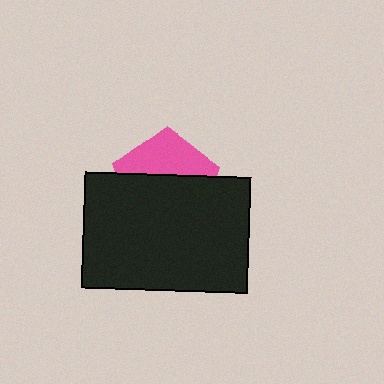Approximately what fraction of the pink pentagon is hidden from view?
Roughly 60% of the pink pentagon is hidden behind the black rectangle.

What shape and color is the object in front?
The object in front is a black rectangle.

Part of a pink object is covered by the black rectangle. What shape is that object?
It is a pentagon.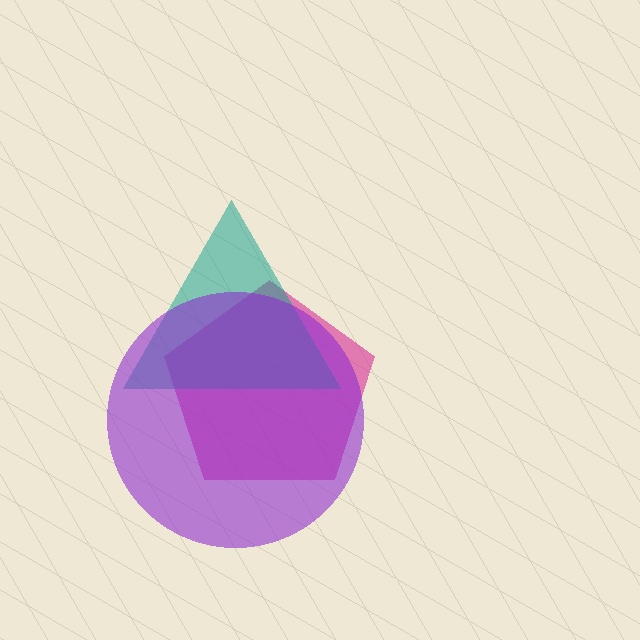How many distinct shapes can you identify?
There are 3 distinct shapes: a magenta pentagon, a teal triangle, a purple circle.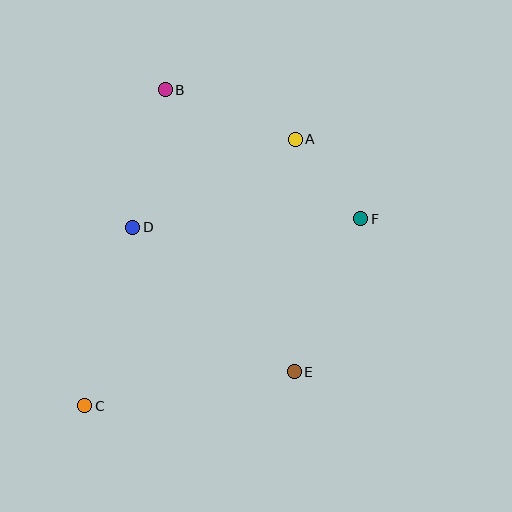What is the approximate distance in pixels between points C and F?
The distance between C and F is approximately 333 pixels.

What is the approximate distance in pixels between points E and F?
The distance between E and F is approximately 167 pixels.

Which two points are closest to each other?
Points A and F are closest to each other.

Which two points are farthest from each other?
Points A and C are farthest from each other.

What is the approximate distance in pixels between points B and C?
The distance between B and C is approximately 326 pixels.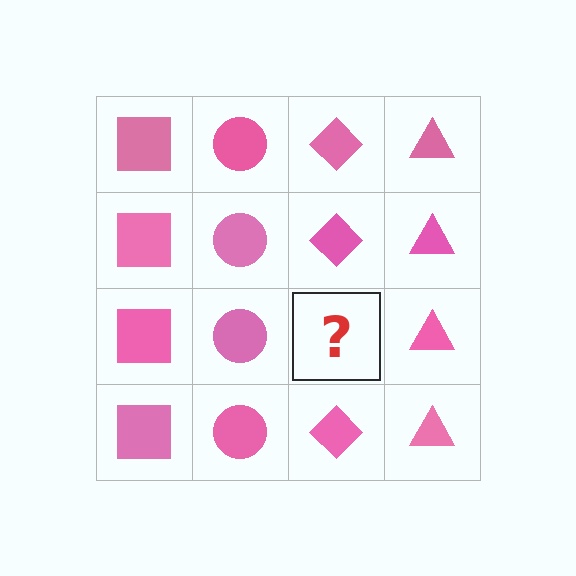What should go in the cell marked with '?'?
The missing cell should contain a pink diamond.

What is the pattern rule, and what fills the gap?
The rule is that each column has a consistent shape. The gap should be filled with a pink diamond.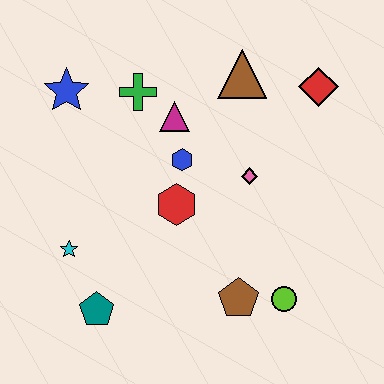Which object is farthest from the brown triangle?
The teal pentagon is farthest from the brown triangle.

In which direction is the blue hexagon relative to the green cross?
The blue hexagon is below the green cross.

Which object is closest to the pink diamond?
The blue hexagon is closest to the pink diamond.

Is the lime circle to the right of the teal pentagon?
Yes